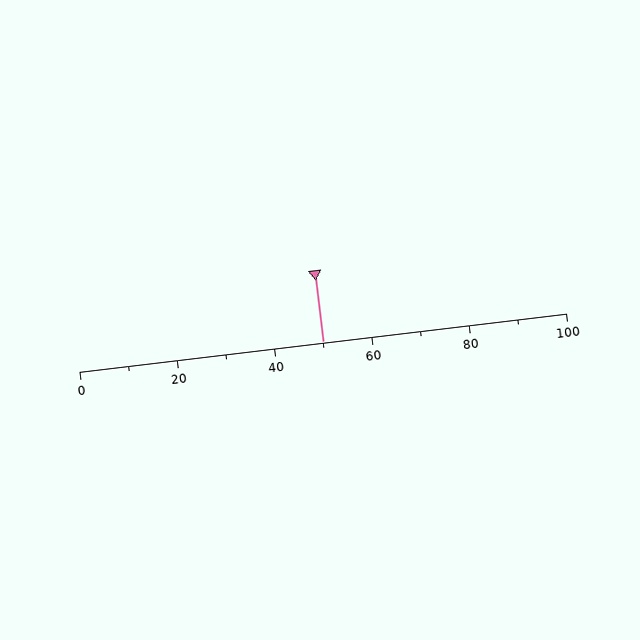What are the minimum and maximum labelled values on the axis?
The axis runs from 0 to 100.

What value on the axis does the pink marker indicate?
The marker indicates approximately 50.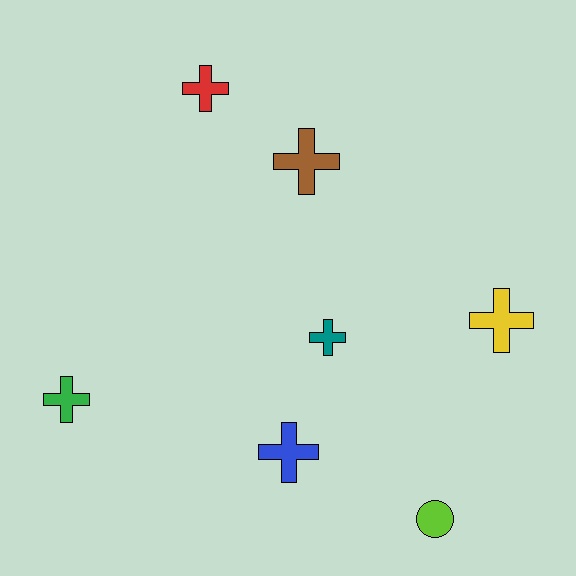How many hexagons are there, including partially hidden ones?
There are no hexagons.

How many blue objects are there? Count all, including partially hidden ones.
There is 1 blue object.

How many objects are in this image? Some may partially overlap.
There are 7 objects.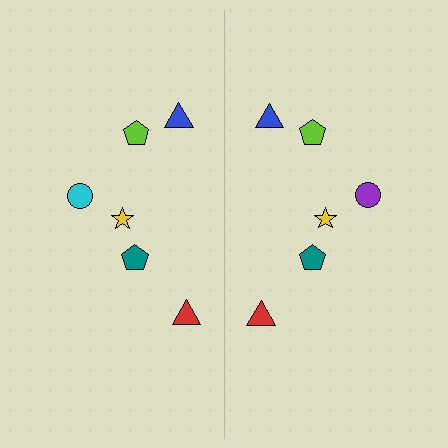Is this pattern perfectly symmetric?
No, the pattern is not perfectly symmetric. The purple circle on the right side breaks the symmetry — its mirror counterpart is cyan.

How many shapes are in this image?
There are 12 shapes in this image.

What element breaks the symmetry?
The purple circle on the right side breaks the symmetry — its mirror counterpart is cyan.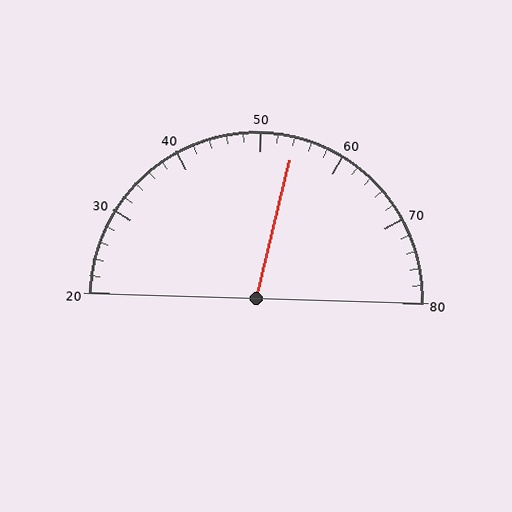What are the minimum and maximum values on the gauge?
The gauge ranges from 20 to 80.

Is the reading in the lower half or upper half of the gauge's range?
The reading is in the upper half of the range (20 to 80).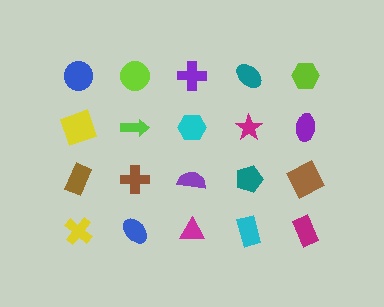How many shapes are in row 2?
5 shapes.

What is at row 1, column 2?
A lime circle.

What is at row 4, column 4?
A cyan rectangle.